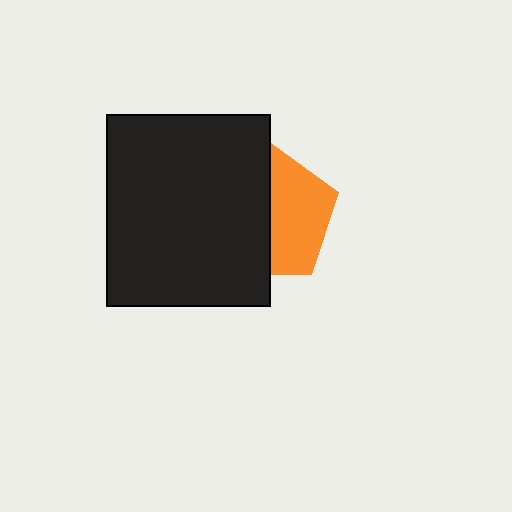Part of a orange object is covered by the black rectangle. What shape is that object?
It is a pentagon.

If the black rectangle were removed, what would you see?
You would see the complete orange pentagon.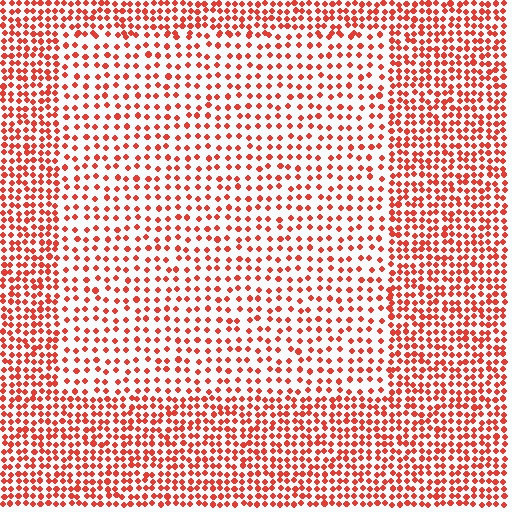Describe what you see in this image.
The image contains small red elements arranged at two different densities. A rectangle-shaped region is visible where the elements are less densely packed than the surrounding area.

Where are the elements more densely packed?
The elements are more densely packed outside the rectangle boundary.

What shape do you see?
I see a rectangle.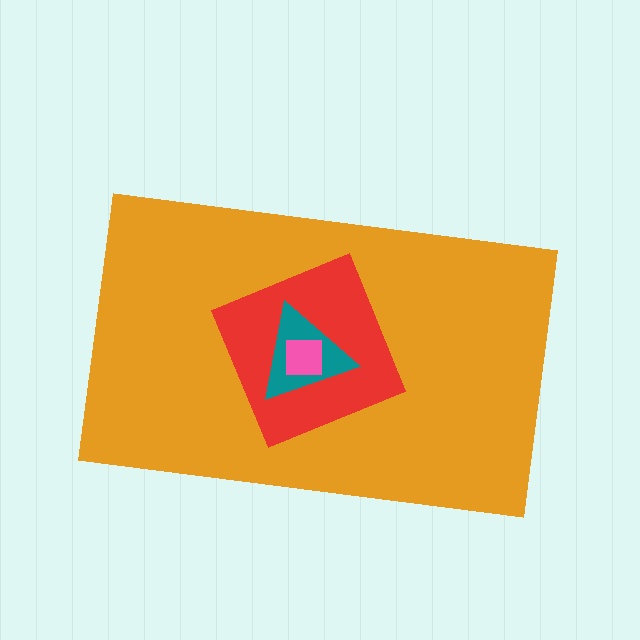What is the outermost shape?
The orange rectangle.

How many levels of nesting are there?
4.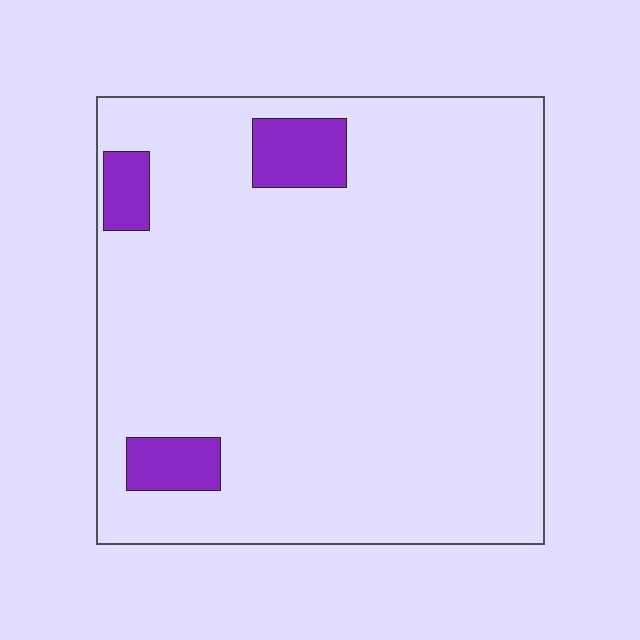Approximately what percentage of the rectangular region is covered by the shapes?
Approximately 10%.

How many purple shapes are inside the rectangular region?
3.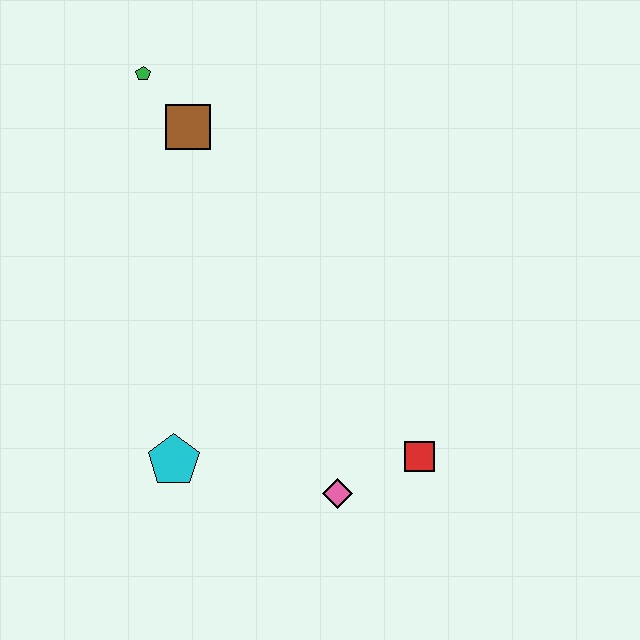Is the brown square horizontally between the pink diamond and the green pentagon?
Yes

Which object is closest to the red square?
The pink diamond is closest to the red square.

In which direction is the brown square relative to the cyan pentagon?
The brown square is above the cyan pentagon.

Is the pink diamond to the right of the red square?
No